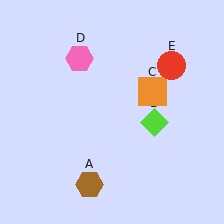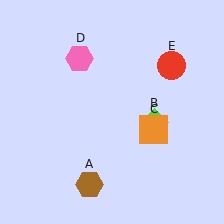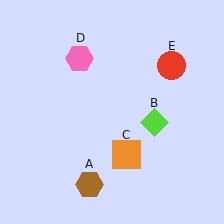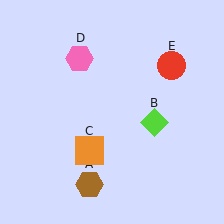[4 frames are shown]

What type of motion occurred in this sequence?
The orange square (object C) rotated clockwise around the center of the scene.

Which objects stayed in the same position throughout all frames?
Brown hexagon (object A) and lime diamond (object B) and pink hexagon (object D) and red circle (object E) remained stationary.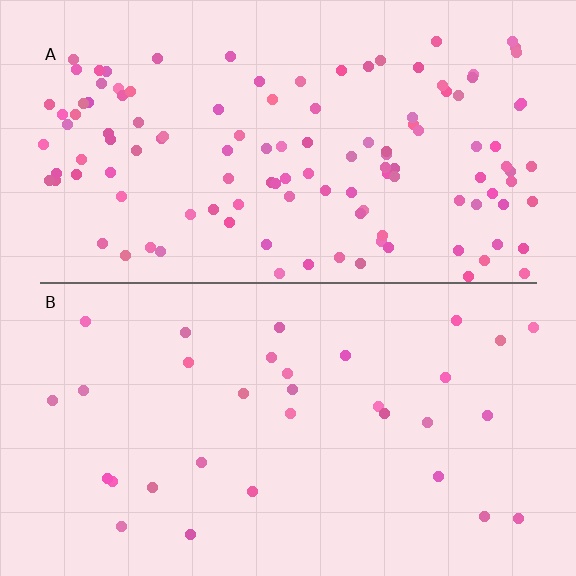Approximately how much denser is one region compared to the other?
Approximately 3.8× — region A over region B.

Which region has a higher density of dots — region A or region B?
A (the top).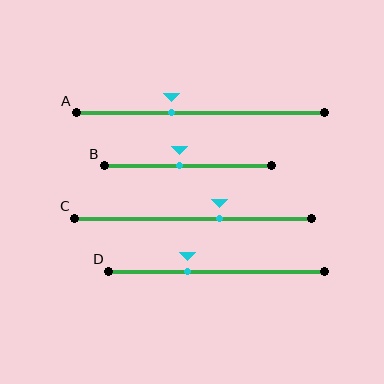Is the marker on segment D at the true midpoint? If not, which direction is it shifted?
No, the marker on segment D is shifted to the left by about 13% of the segment length.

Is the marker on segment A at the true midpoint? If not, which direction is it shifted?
No, the marker on segment A is shifted to the left by about 12% of the segment length.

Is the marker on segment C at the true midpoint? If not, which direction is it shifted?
No, the marker on segment C is shifted to the right by about 11% of the segment length.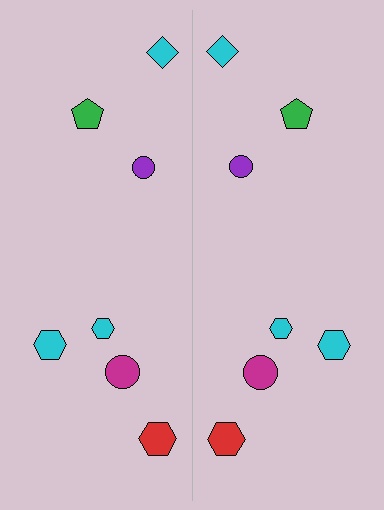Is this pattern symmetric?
Yes, this pattern has bilateral (reflection) symmetry.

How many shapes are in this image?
There are 14 shapes in this image.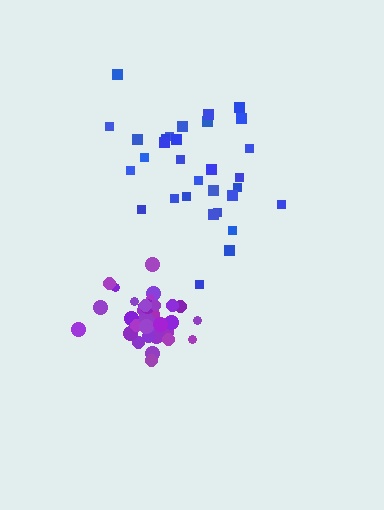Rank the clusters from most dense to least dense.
purple, blue.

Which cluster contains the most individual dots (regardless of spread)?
Purple (35).